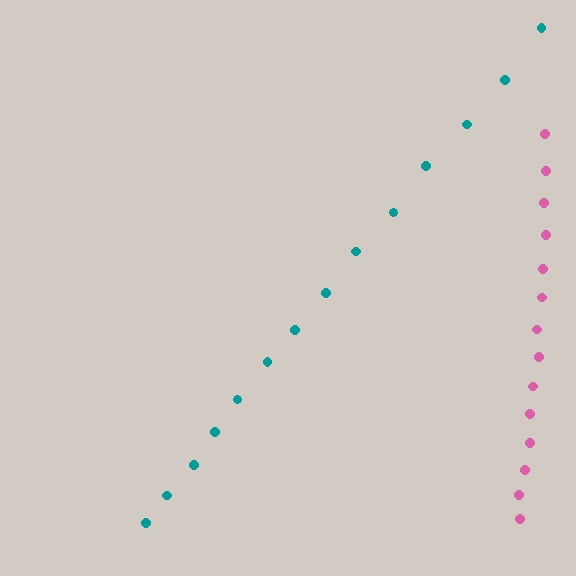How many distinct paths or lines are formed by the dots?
There are 2 distinct paths.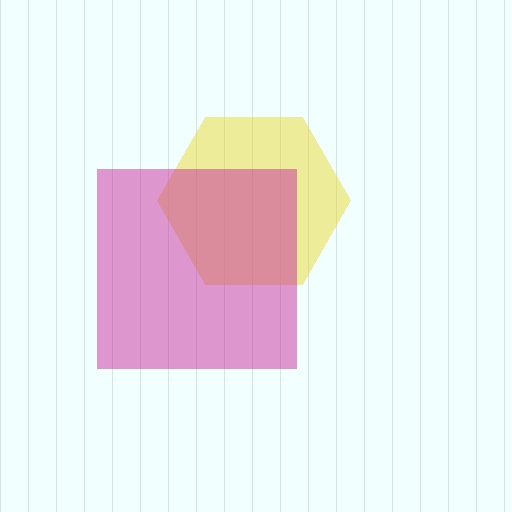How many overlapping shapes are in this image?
There are 2 overlapping shapes in the image.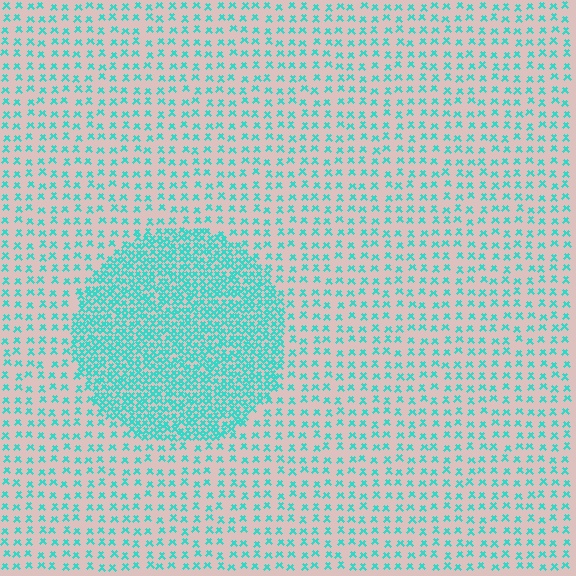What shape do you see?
I see a circle.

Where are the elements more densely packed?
The elements are more densely packed inside the circle boundary.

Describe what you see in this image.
The image contains small cyan elements arranged at two different densities. A circle-shaped region is visible where the elements are more densely packed than the surrounding area.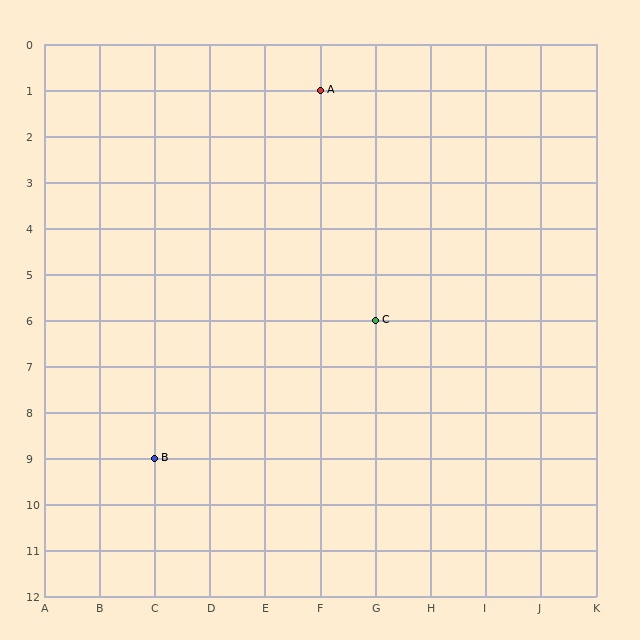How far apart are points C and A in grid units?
Points C and A are 1 column and 5 rows apart (about 5.1 grid units diagonally).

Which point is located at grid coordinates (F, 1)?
Point A is at (F, 1).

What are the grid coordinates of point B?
Point B is at grid coordinates (C, 9).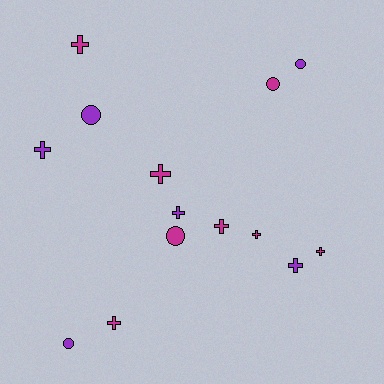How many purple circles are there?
There are 3 purple circles.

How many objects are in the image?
There are 14 objects.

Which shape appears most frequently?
Cross, with 9 objects.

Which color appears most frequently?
Magenta, with 8 objects.